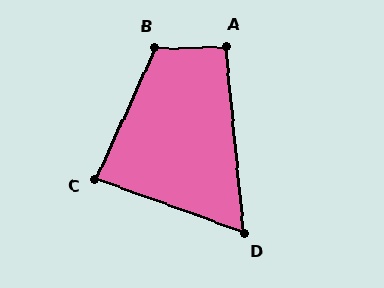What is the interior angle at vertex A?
Approximately 95 degrees (approximately right).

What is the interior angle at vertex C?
Approximately 85 degrees (approximately right).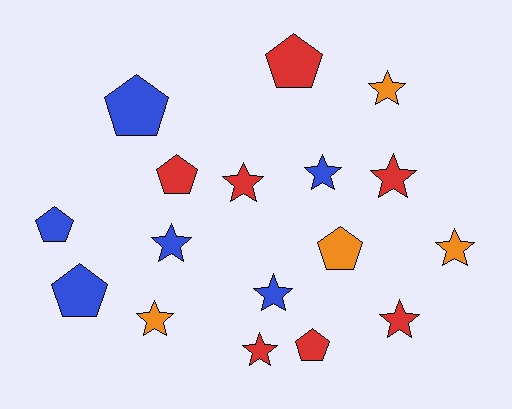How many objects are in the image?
There are 17 objects.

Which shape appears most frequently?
Star, with 10 objects.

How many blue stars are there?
There are 3 blue stars.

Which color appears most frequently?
Red, with 7 objects.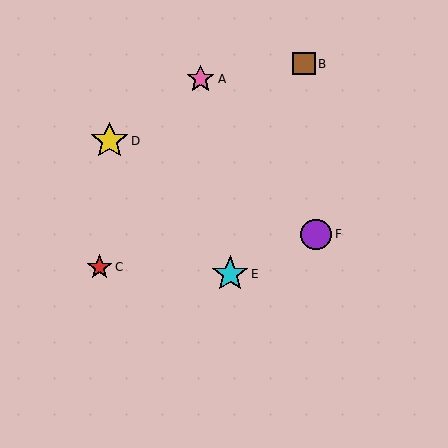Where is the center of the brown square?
The center of the brown square is at (304, 64).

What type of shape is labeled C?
Shape C is a red star.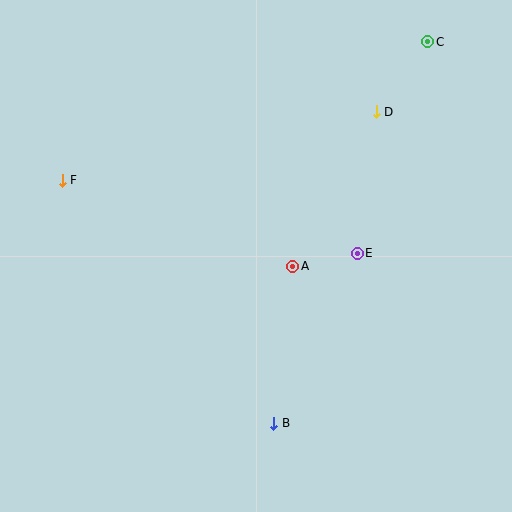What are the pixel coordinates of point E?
Point E is at (357, 253).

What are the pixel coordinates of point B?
Point B is at (273, 423).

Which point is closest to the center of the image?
Point A at (293, 266) is closest to the center.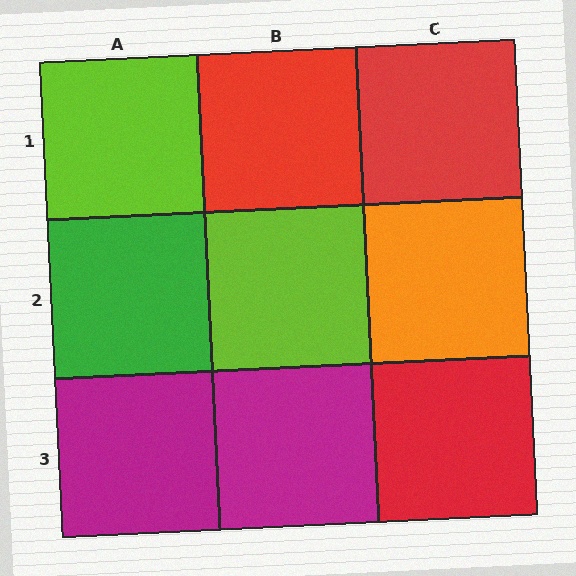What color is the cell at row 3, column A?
Magenta.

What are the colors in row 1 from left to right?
Lime, red, red.